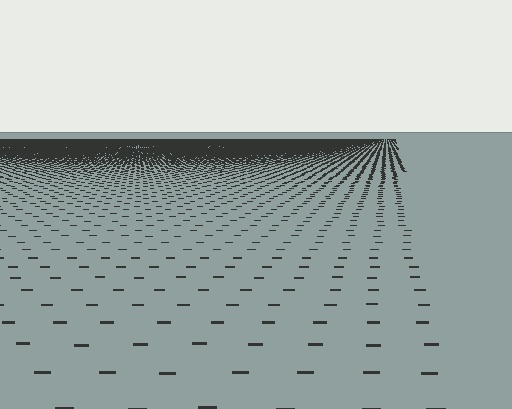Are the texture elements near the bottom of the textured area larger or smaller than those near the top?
Larger. Near the bottom, elements are closer to the viewer and appear at a bigger on-screen size.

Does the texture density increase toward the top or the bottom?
Density increases toward the top.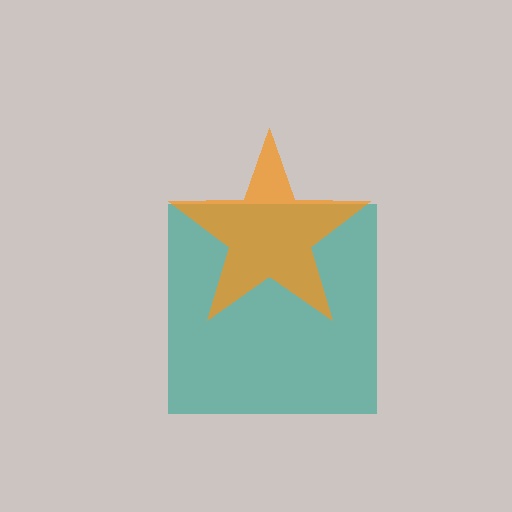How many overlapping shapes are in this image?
There are 2 overlapping shapes in the image.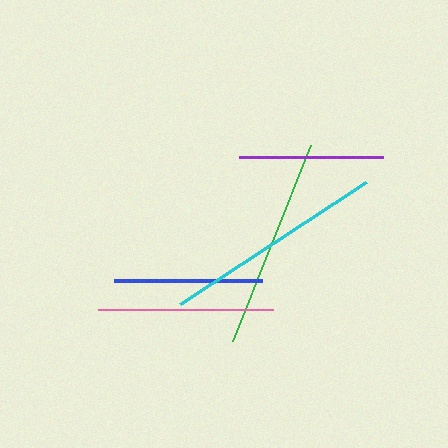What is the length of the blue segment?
The blue segment is approximately 148 pixels long.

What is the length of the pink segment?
The pink segment is approximately 175 pixels long.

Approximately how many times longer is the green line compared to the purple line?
The green line is approximately 1.5 times the length of the purple line.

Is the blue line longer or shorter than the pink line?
The pink line is longer than the blue line.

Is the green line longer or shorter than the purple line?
The green line is longer than the purple line.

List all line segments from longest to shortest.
From longest to shortest: cyan, green, pink, blue, purple.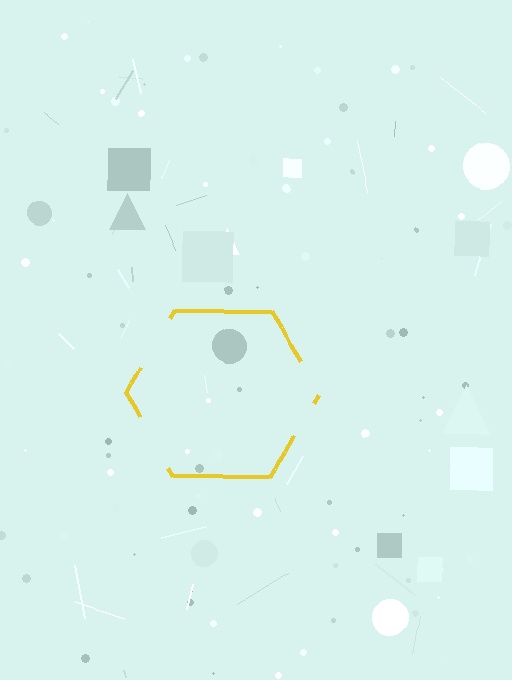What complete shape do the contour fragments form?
The contour fragments form a hexagon.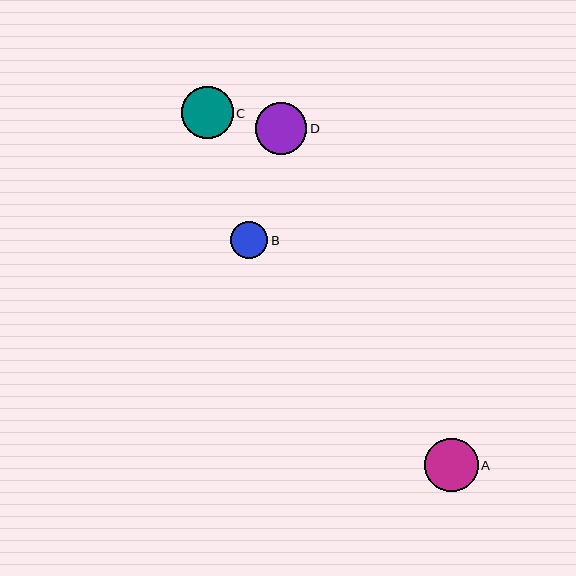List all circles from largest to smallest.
From largest to smallest: A, C, D, B.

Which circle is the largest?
Circle A is the largest with a size of approximately 54 pixels.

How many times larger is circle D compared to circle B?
Circle D is approximately 1.4 times the size of circle B.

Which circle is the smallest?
Circle B is the smallest with a size of approximately 37 pixels.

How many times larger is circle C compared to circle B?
Circle C is approximately 1.4 times the size of circle B.